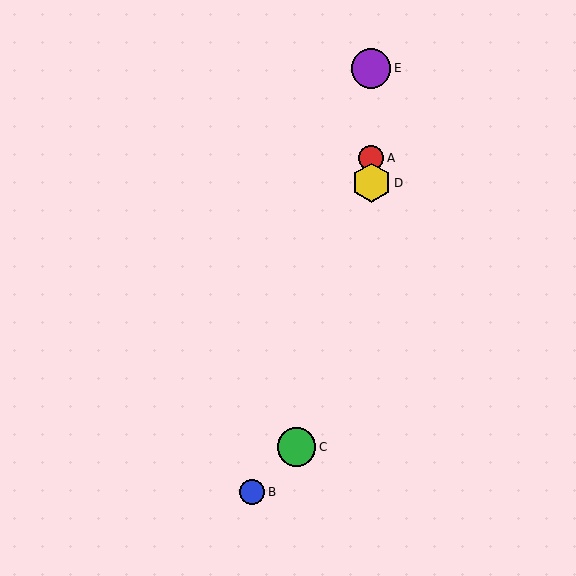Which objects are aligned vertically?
Objects A, D, E are aligned vertically.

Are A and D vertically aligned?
Yes, both are at x≈371.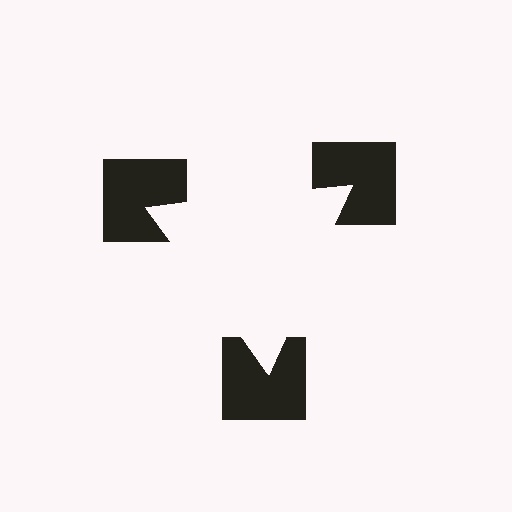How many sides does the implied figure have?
3 sides.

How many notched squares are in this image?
There are 3 — one at each vertex of the illusory triangle.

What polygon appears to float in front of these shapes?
An illusory triangle — its edges are inferred from the aligned wedge cuts in the notched squares, not physically drawn.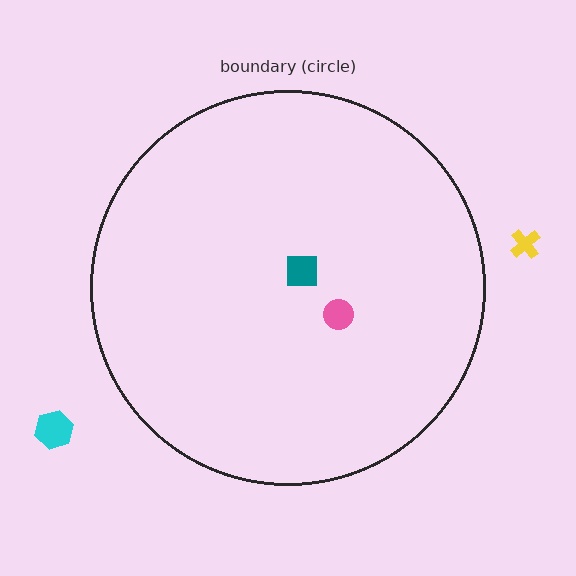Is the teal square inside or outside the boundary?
Inside.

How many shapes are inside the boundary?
2 inside, 2 outside.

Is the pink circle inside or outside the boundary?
Inside.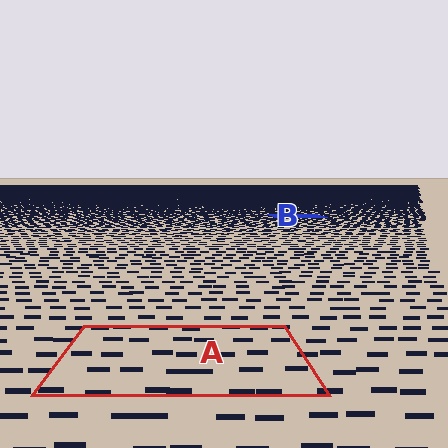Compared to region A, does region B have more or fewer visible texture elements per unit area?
Region B has more texture elements per unit area — they are packed more densely because it is farther away.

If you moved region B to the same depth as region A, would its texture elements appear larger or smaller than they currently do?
They would appear larger. At a closer depth, the same texture elements are projected at a bigger on-screen size.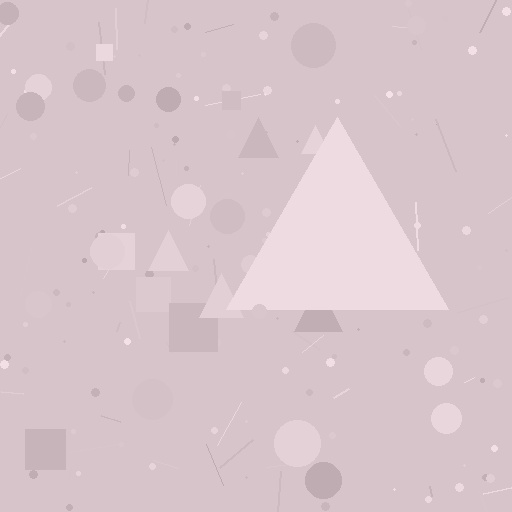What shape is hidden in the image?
A triangle is hidden in the image.